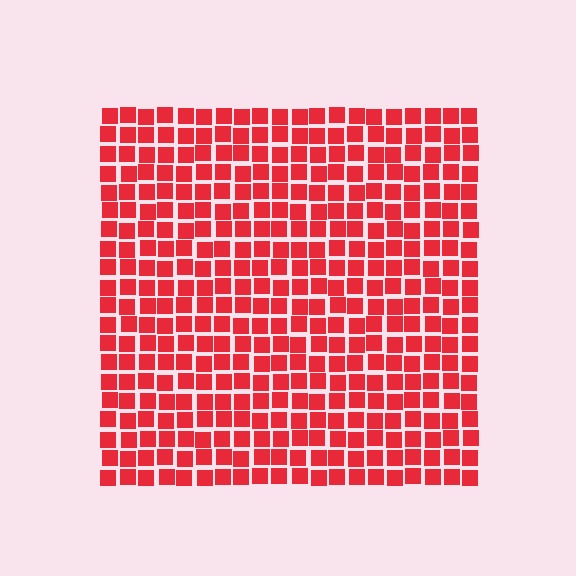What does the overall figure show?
The overall figure shows a square.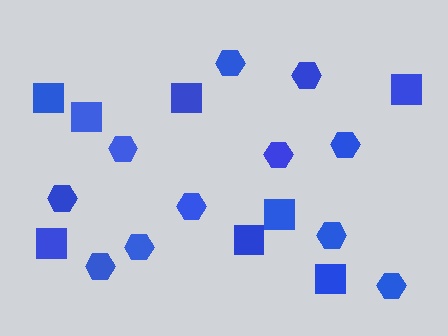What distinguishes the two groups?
There are 2 groups: one group of squares (8) and one group of hexagons (11).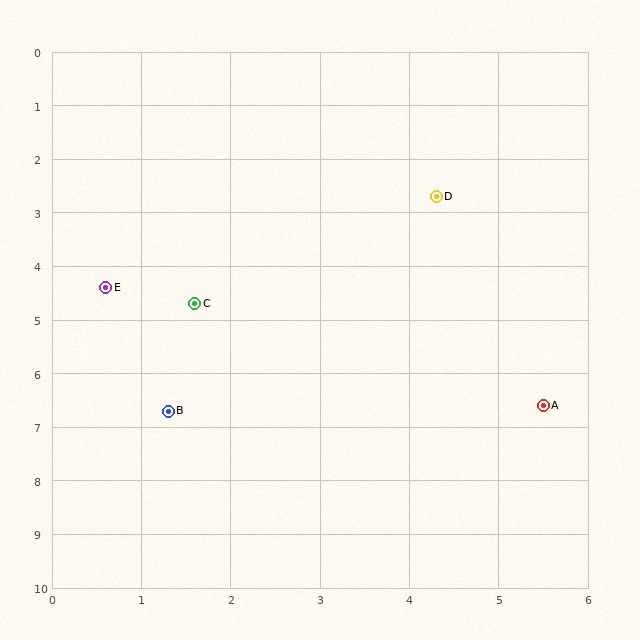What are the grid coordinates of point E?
Point E is at approximately (0.6, 4.4).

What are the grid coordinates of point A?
Point A is at approximately (5.5, 6.6).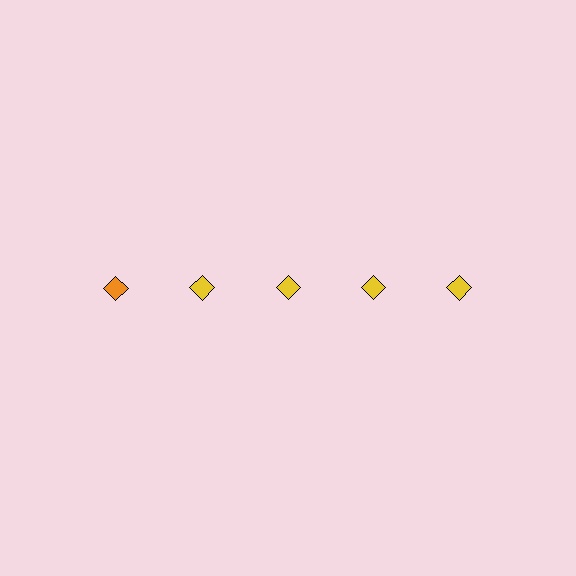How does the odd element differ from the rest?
It has a different color: orange instead of yellow.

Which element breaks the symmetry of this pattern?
The orange diamond in the top row, leftmost column breaks the symmetry. All other shapes are yellow diamonds.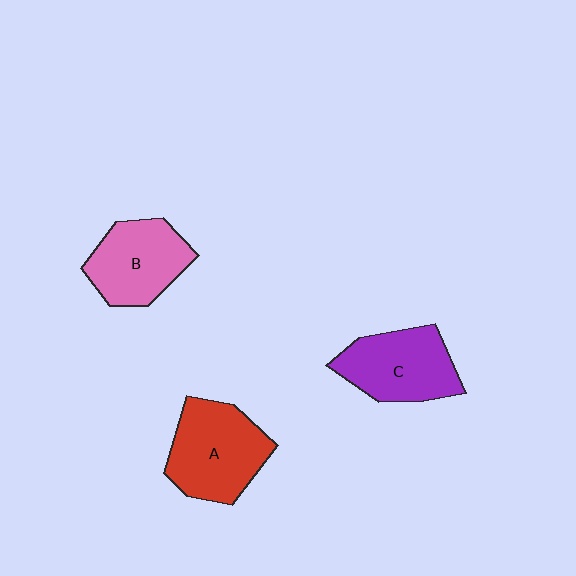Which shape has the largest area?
Shape A (red).